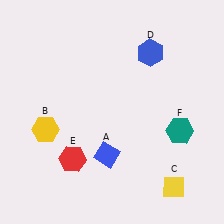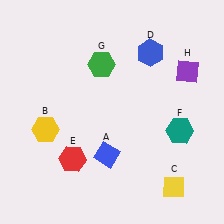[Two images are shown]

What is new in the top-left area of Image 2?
A green hexagon (G) was added in the top-left area of Image 2.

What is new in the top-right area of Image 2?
A purple diamond (H) was added in the top-right area of Image 2.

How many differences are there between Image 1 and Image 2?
There are 2 differences between the two images.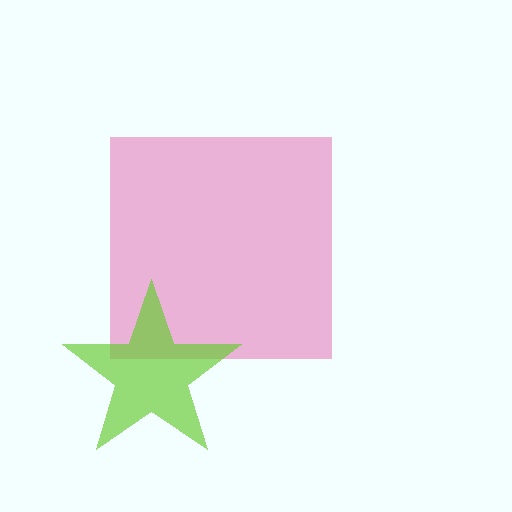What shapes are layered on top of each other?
The layered shapes are: a pink square, a lime star.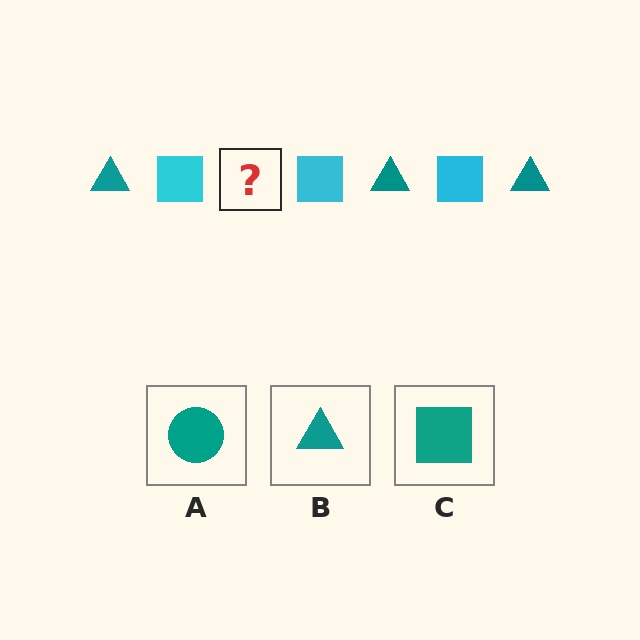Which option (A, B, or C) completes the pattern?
B.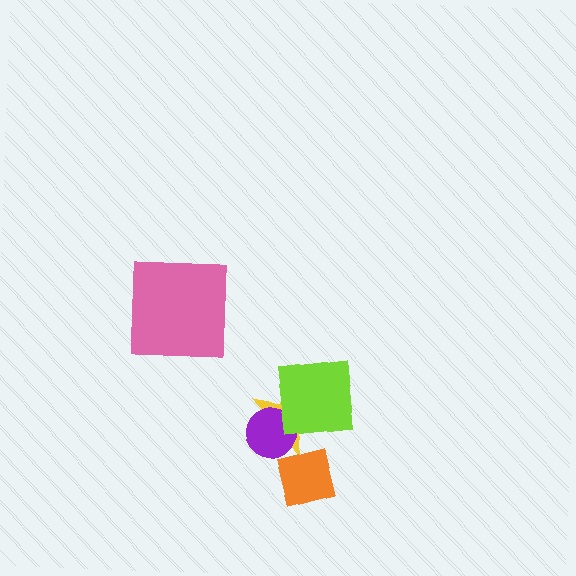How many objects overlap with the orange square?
1 object overlaps with the orange square.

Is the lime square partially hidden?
No, no other shape covers it.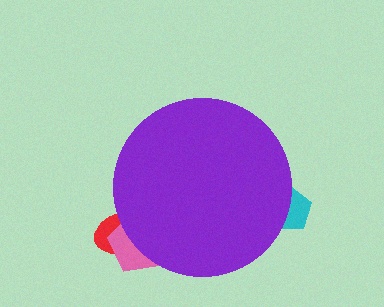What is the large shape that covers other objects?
A purple circle.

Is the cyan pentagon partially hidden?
Yes, the cyan pentagon is partially hidden behind the purple circle.